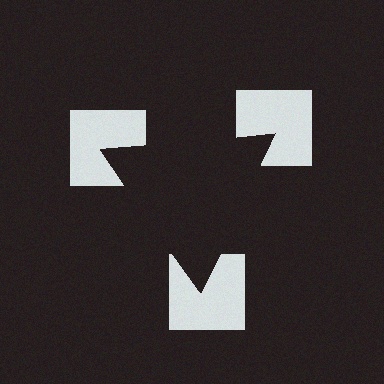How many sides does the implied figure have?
3 sides.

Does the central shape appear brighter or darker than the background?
It typically appears slightly darker than the background, even though no actual brightness change is drawn.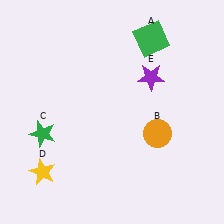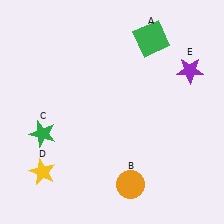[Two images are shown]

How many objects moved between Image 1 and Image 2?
2 objects moved between the two images.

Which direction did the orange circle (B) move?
The orange circle (B) moved down.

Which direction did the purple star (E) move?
The purple star (E) moved right.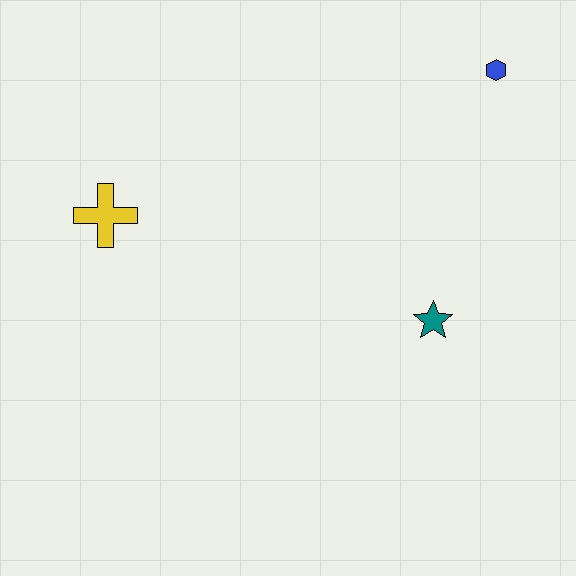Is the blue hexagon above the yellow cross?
Yes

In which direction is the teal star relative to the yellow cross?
The teal star is to the right of the yellow cross.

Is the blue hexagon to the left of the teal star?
No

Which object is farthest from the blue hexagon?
The yellow cross is farthest from the blue hexagon.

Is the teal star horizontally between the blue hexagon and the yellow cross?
Yes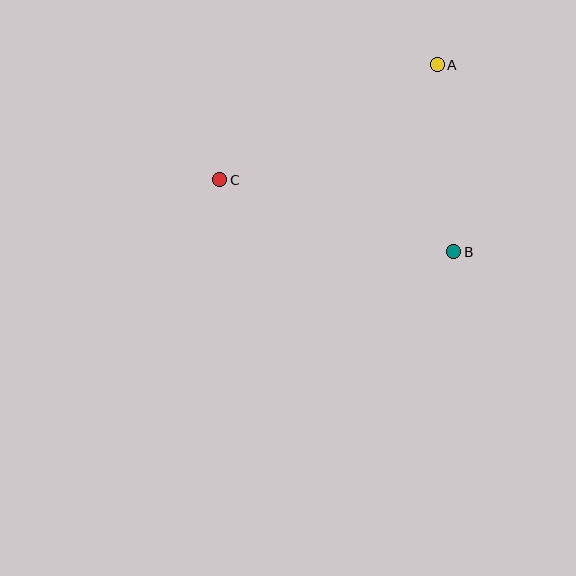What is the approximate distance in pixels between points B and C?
The distance between B and C is approximately 245 pixels.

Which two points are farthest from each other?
Points A and C are farthest from each other.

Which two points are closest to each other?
Points A and B are closest to each other.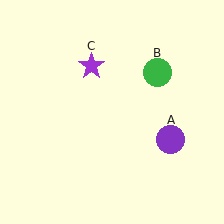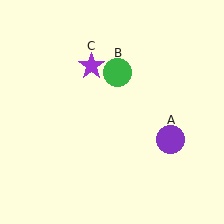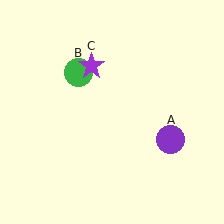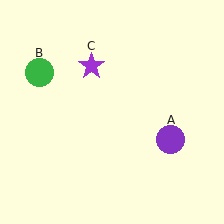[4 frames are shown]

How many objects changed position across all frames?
1 object changed position: green circle (object B).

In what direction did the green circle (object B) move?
The green circle (object B) moved left.